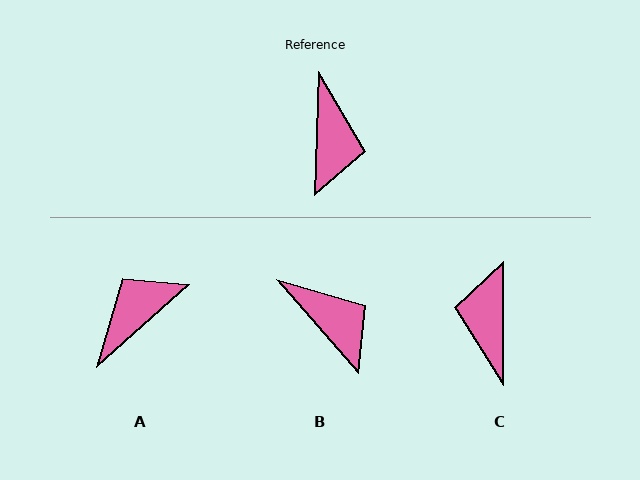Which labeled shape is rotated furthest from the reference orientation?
C, about 178 degrees away.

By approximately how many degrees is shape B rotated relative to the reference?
Approximately 43 degrees counter-clockwise.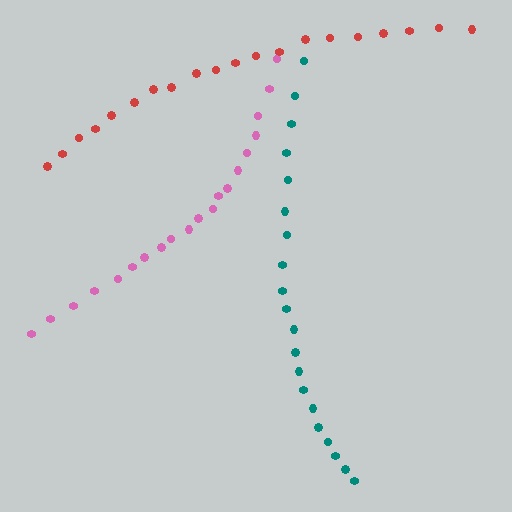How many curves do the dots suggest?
There are 3 distinct paths.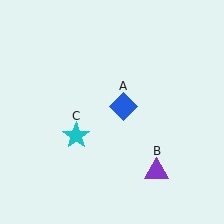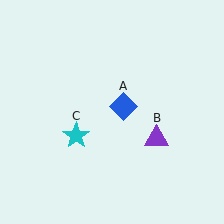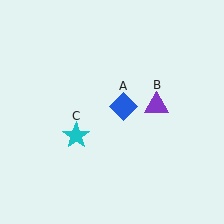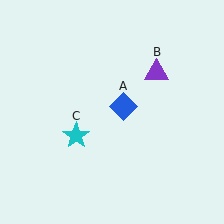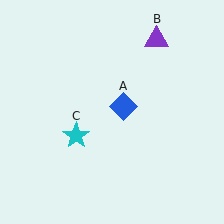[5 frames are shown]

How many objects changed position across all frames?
1 object changed position: purple triangle (object B).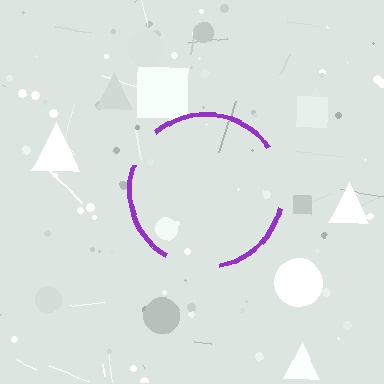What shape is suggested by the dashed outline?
The dashed outline suggests a circle.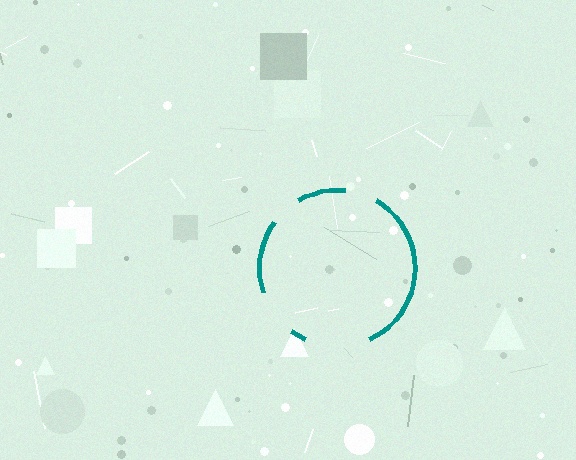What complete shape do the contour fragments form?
The contour fragments form a circle.